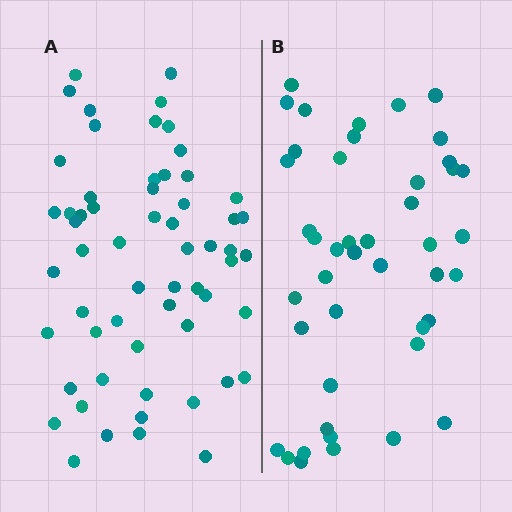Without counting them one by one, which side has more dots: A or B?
Region A (the left region) has more dots.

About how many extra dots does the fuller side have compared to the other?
Region A has approximately 15 more dots than region B.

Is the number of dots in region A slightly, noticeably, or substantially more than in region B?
Region A has noticeably more, but not dramatically so. The ratio is roughly 1.3 to 1.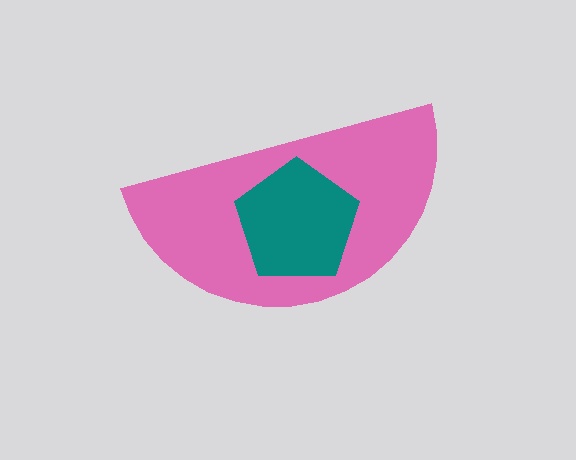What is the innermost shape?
The teal pentagon.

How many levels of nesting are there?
2.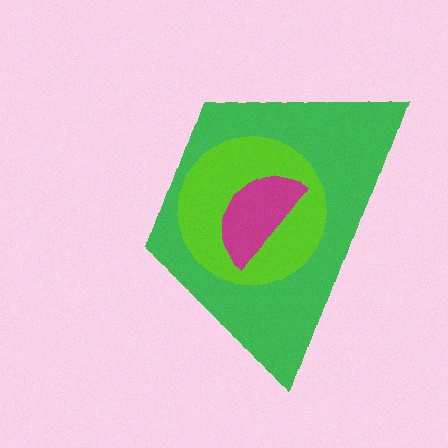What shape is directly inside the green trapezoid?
The lime circle.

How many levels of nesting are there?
3.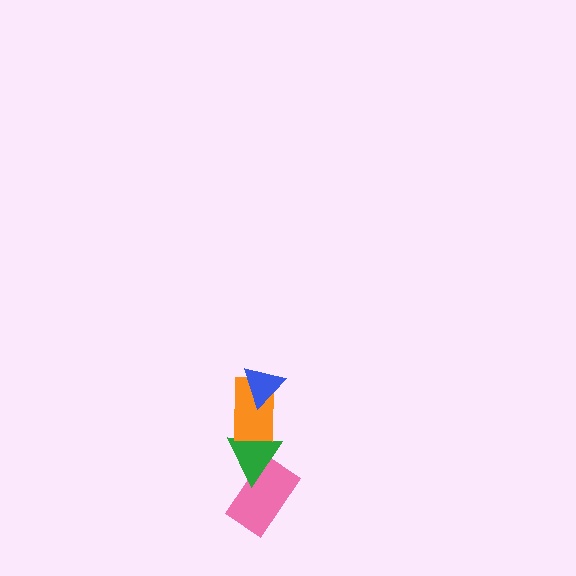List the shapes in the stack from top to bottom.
From top to bottom: the blue triangle, the orange rectangle, the green triangle, the pink rectangle.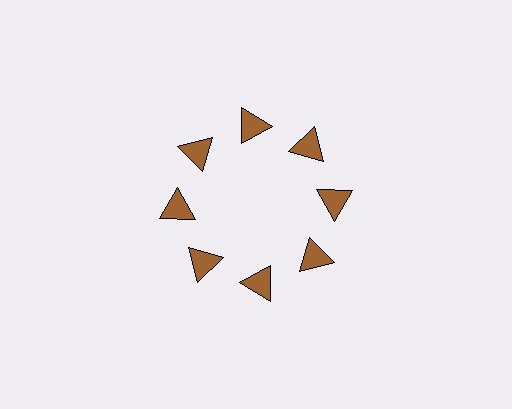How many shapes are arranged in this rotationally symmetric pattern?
There are 8 shapes, arranged in 8 groups of 1.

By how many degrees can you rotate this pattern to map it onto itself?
The pattern maps onto itself every 45 degrees of rotation.